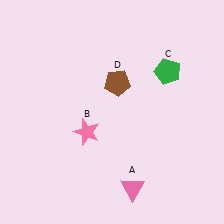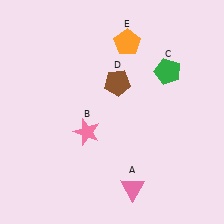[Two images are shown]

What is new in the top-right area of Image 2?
An orange pentagon (E) was added in the top-right area of Image 2.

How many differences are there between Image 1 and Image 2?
There is 1 difference between the two images.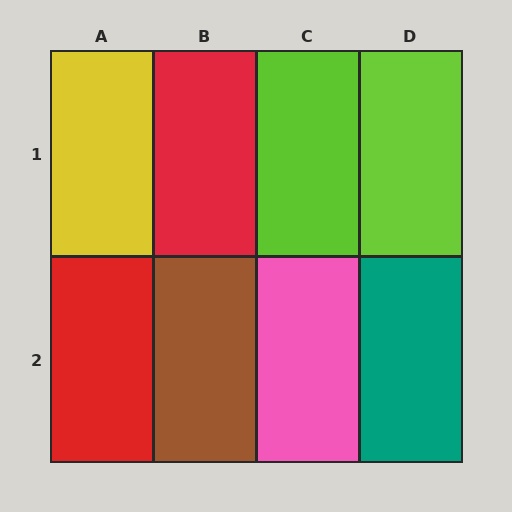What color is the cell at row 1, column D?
Lime.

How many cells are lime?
2 cells are lime.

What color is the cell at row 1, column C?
Lime.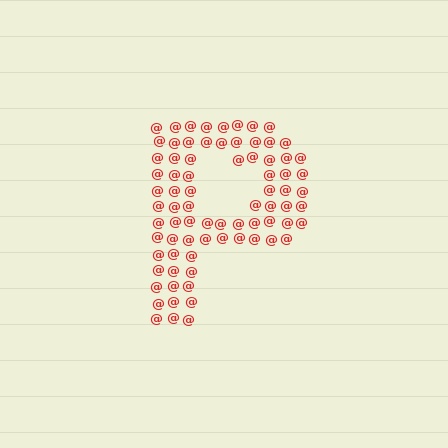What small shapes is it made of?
It is made of small at signs.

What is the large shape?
The large shape is the letter P.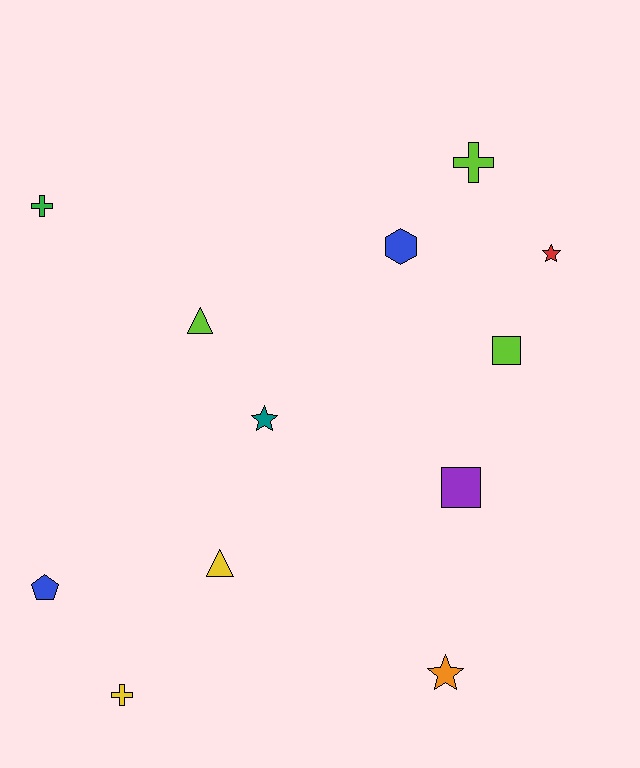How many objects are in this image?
There are 12 objects.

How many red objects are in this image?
There is 1 red object.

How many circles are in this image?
There are no circles.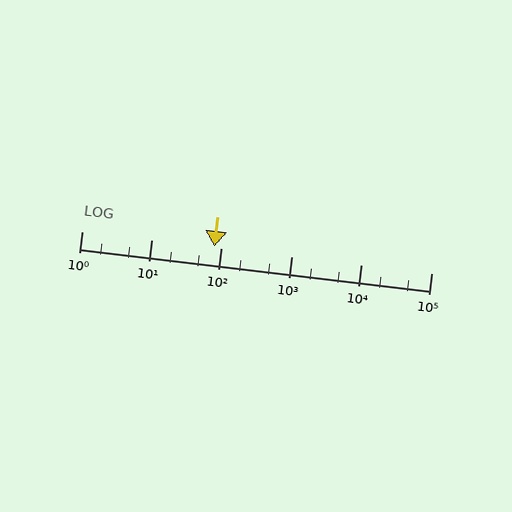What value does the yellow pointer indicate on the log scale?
The pointer indicates approximately 79.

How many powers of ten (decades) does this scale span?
The scale spans 5 decades, from 1 to 100000.